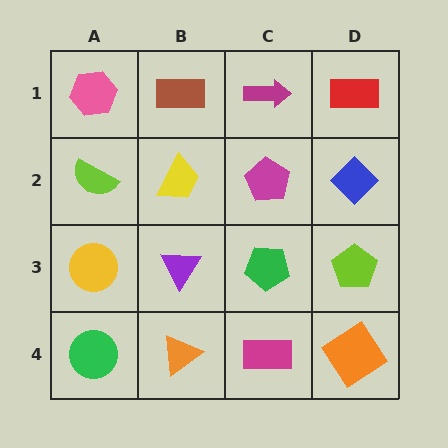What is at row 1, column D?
A red rectangle.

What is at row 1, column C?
A magenta arrow.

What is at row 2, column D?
A blue diamond.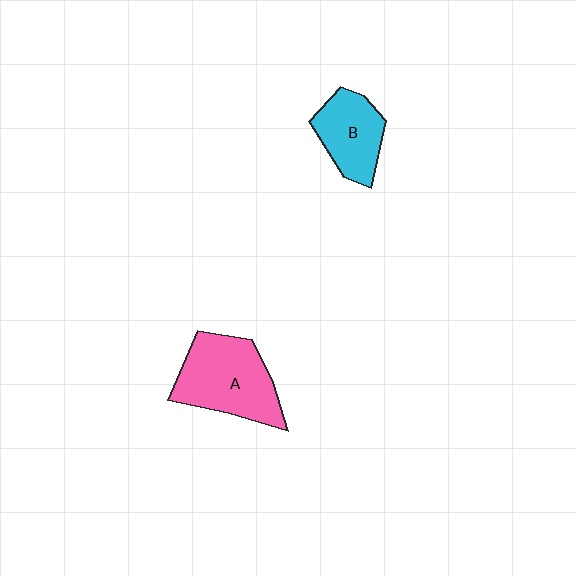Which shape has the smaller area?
Shape B (cyan).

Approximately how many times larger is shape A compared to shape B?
Approximately 1.5 times.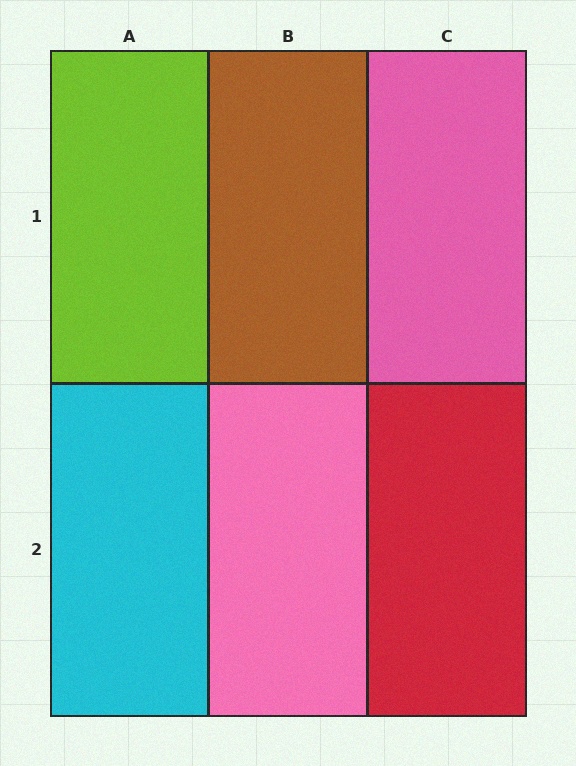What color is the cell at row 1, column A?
Lime.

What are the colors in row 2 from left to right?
Cyan, pink, red.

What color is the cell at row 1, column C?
Pink.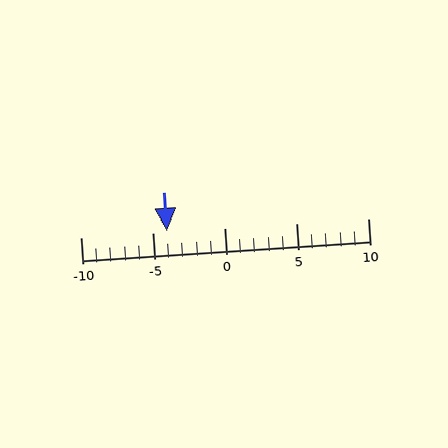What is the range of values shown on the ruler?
The ruler shows values from -10 to 10.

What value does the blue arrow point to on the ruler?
The blue arrow points to approximately -4.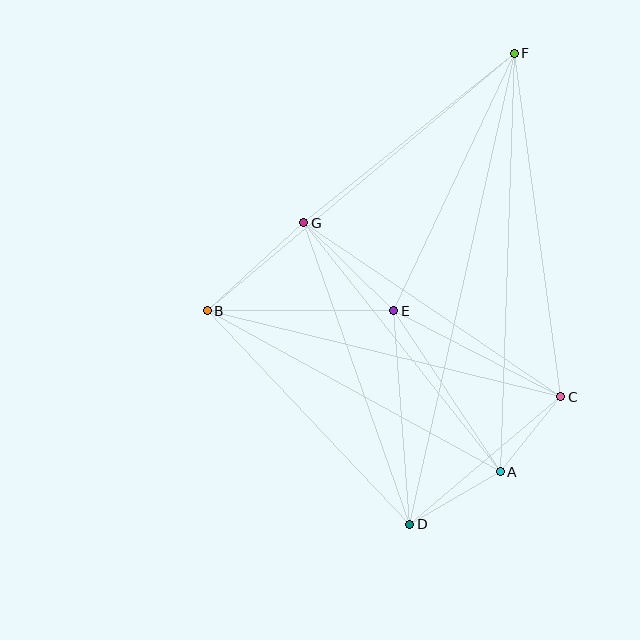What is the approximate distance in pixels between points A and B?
The distance between A and B is approximately 334 pixels.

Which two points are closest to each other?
Points A and C are closest to each other.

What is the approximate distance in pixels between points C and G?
The distance between C and G is approximately 310 pixels.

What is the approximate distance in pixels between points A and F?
The distance between A and F is approximately 419 pixels.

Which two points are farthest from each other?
Points D and F are farthest from each other.